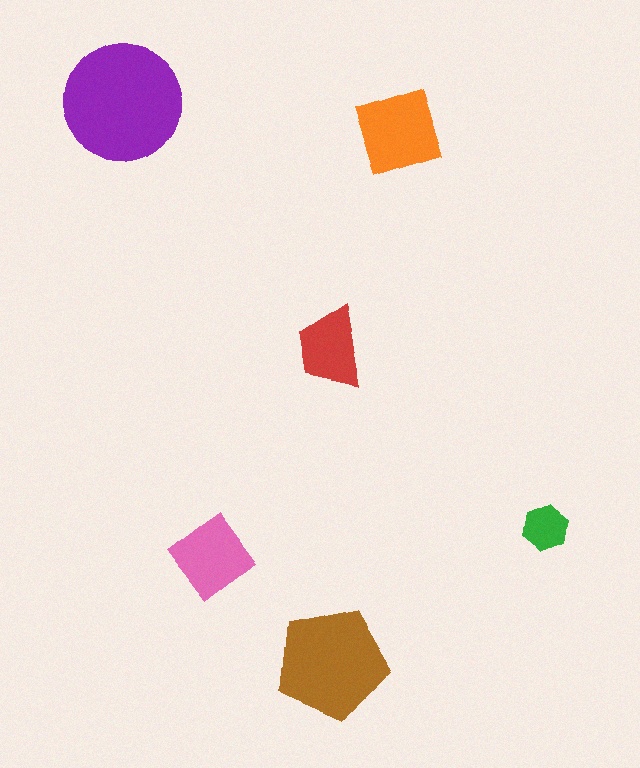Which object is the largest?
The purple circle.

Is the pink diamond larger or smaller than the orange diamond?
Smaller.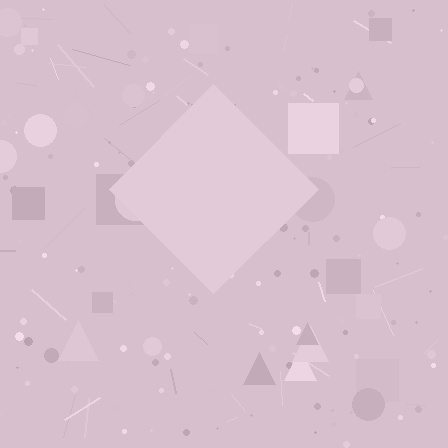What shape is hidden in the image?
A diamond is hidden in the image.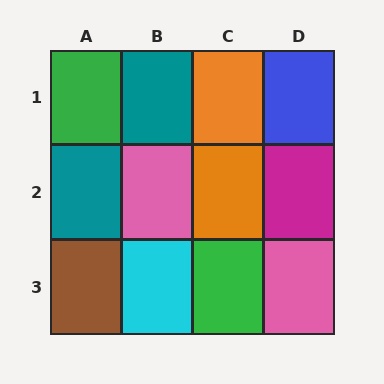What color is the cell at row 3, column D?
Pink.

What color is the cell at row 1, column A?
Green.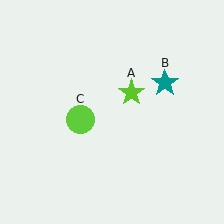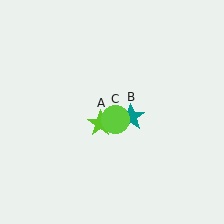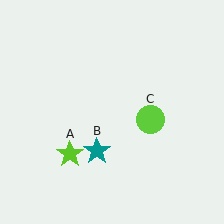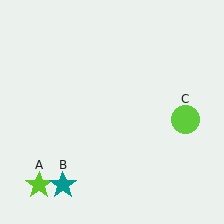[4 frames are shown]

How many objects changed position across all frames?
3 objects changed position: lime star (object A), teal star (object B), lime circle (object C).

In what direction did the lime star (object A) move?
The lime star (object A) moved down and to the left.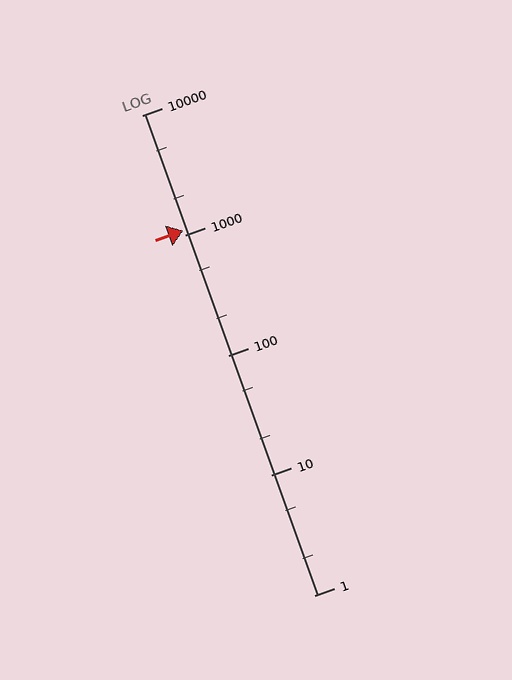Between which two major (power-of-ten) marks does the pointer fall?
The pointer is between 1000 and 10000.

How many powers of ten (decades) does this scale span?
The scale spans 4 decades, from 1 to 10000.